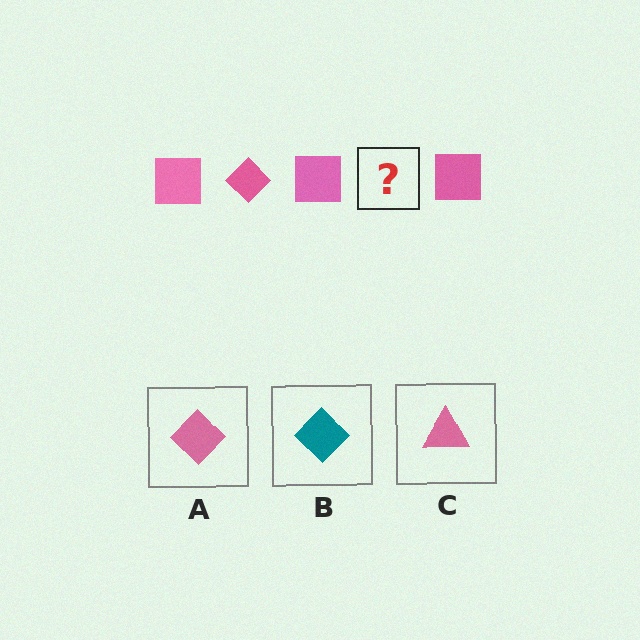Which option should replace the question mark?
Option A.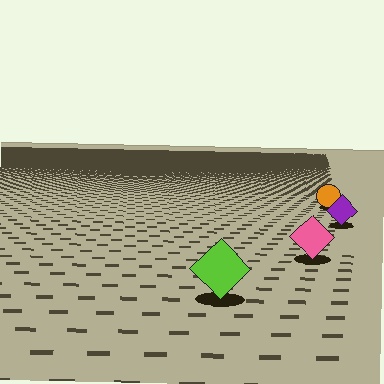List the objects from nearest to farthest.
From nearest to farthest: the lime diamond, the pink diamond, the purple diamond, the orange circle.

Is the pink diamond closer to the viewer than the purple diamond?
Yes. The pink diamond is closer — you can tell from the texture gradient: the ground texture is coarser near it.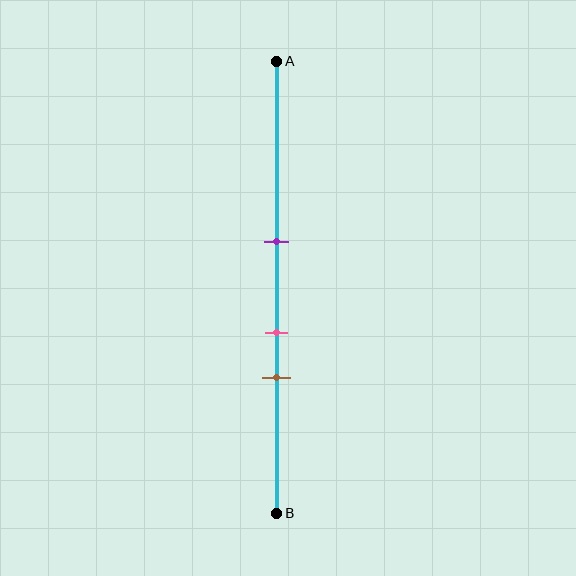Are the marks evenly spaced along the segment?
Yes, the marks are approximately evenly spaced.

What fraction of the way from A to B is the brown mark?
The brown mark is approximately 70% (0.7) of the way from A to B.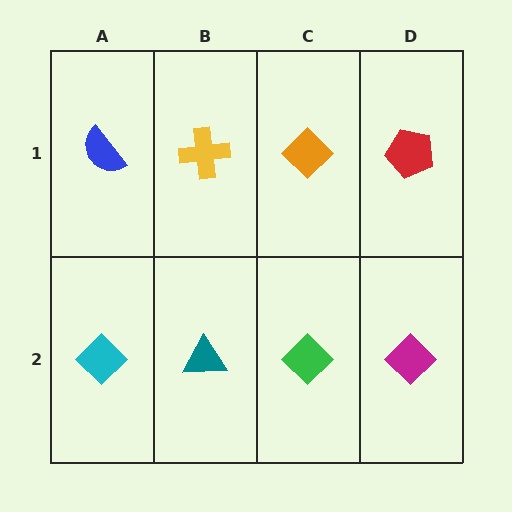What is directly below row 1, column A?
A cyan diamond.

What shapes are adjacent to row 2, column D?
A red pentagon (row 1, column D), a green diamond (row 2, column C).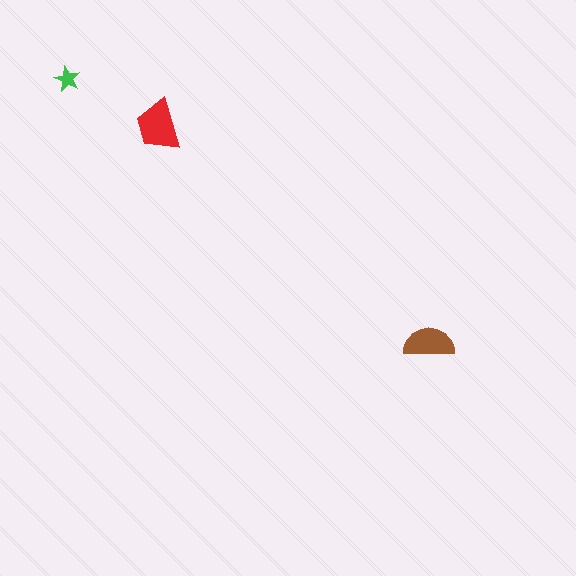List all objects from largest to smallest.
The red trapezoid, the brown semicircle, the green star.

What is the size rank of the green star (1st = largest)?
3rd.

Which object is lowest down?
The brown semicircle is bottommost.